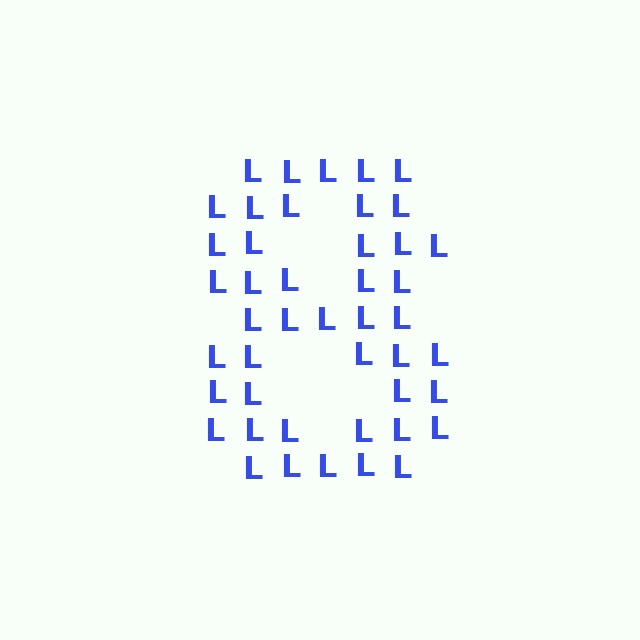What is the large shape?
The large shape is the digit 8.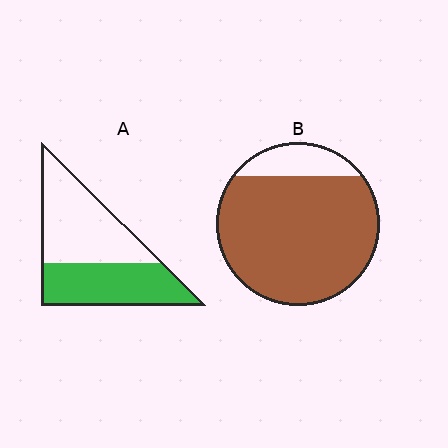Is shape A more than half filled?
No.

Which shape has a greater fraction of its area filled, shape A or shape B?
Shape B.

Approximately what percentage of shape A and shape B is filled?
A is approximately 45% and B is approximately 85%.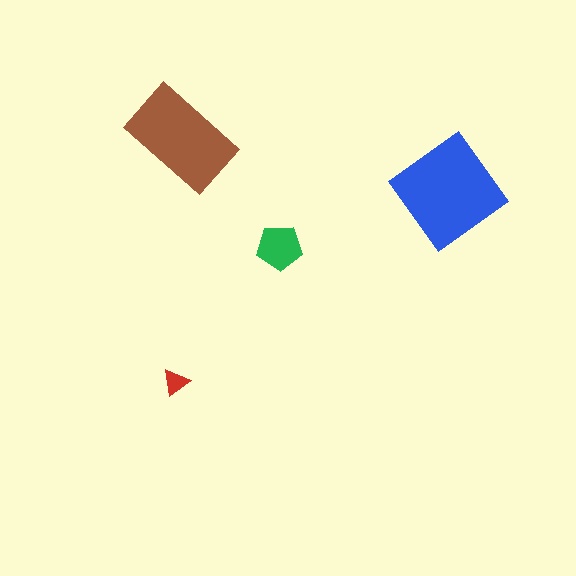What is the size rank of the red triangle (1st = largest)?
4th.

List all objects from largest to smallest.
The blue diamond, the brown rectangle, the green pentagon, the red triangle.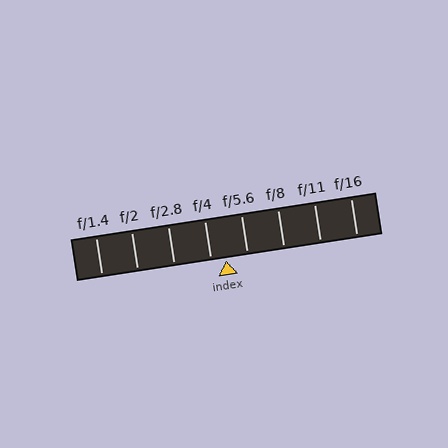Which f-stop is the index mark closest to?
The index mark is closest to f/4.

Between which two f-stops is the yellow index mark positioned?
The index mark is between f/4 and f/5.6.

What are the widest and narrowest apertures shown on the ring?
The widest aperture shown is f/1.4 and the narrowest is f/16.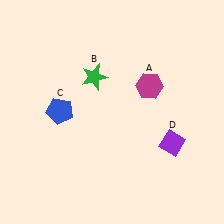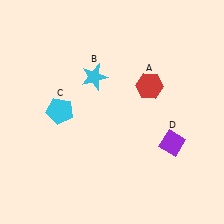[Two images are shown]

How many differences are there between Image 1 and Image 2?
There are 3 differences between the two images.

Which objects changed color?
A changed from magenta to red. B changed from green to cyan. C changed from blue to cyan.